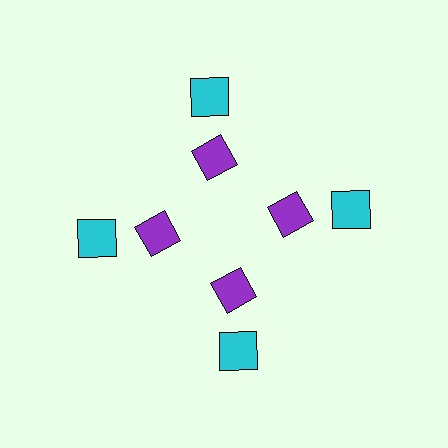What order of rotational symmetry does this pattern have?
This pattern has 4-fold rotational symmetry.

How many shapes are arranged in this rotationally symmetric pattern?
There are 8 shapes, arranged in 4 groups of 2.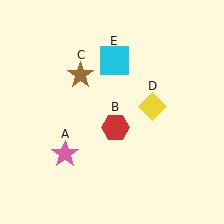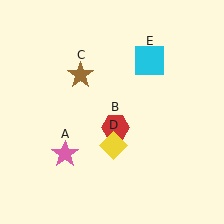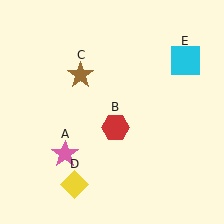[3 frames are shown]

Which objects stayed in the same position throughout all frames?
Pink star (object A) and red hexagon (object B) and brown star (object C) remained stationary.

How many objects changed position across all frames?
2 objects changed position: yellow diamond (object D), cyan square (object E).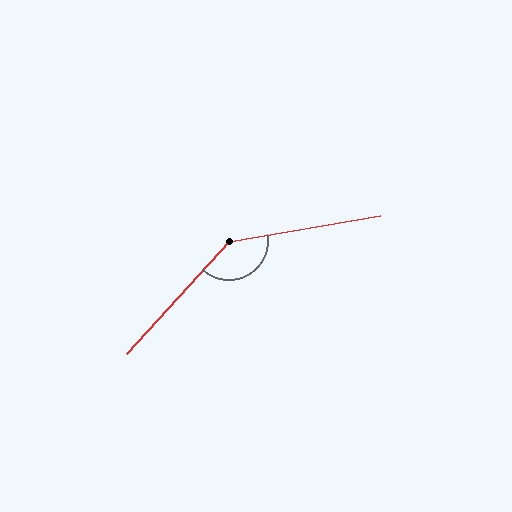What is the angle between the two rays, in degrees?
Approximately 142 degrees.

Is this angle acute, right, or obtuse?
It is obtuse.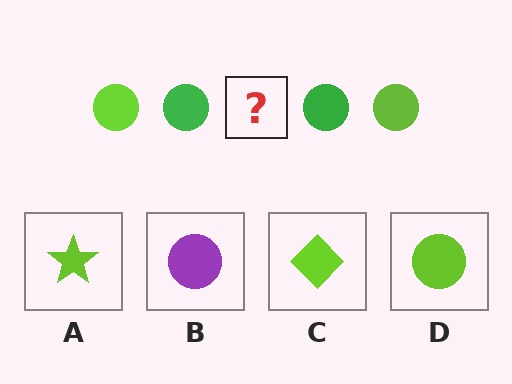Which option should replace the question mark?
Option D.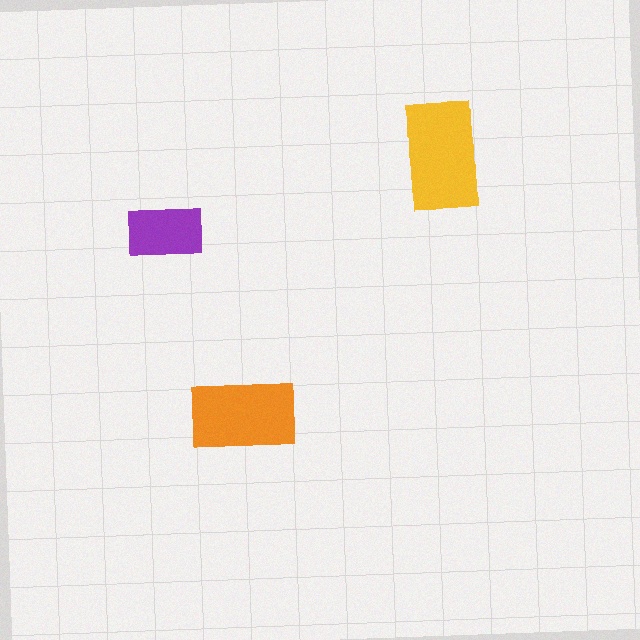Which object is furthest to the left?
The purple rectangle is leftmost.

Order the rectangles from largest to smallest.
the yellow one, the orange one, the purple one.